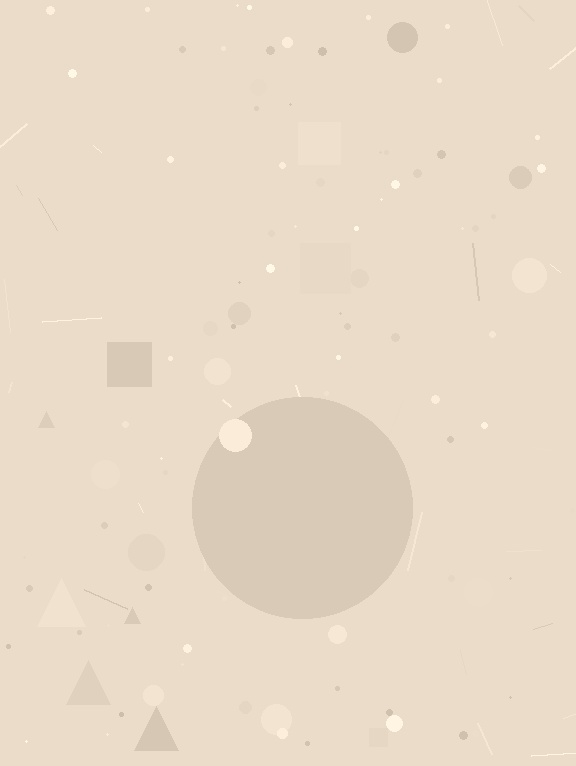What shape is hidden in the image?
A circle is hidden in the image.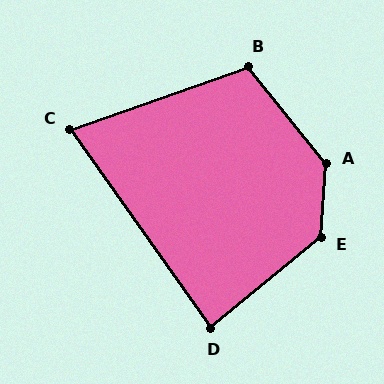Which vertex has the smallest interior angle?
C, at approximately 74 degrees.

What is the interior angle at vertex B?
Approximately 110 degrees (obtuse).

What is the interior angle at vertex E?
Approximately 133 degrees (obtuse).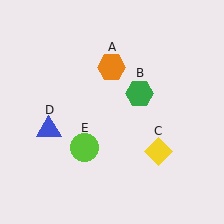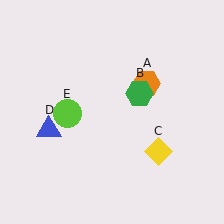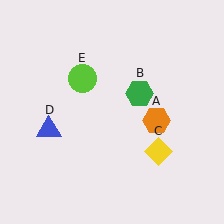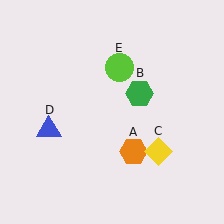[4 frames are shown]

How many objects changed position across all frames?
2 objects changed position: orange hexagon (object A), lime circle (object E).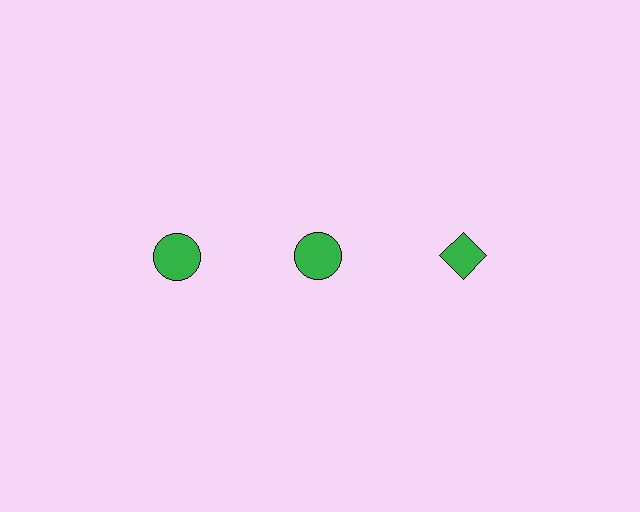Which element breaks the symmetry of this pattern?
The green diamond in the top row, center column breaks the symmetry. All other shapes are green circles.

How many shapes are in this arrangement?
There are 3 shapes arranged in a grid pattern.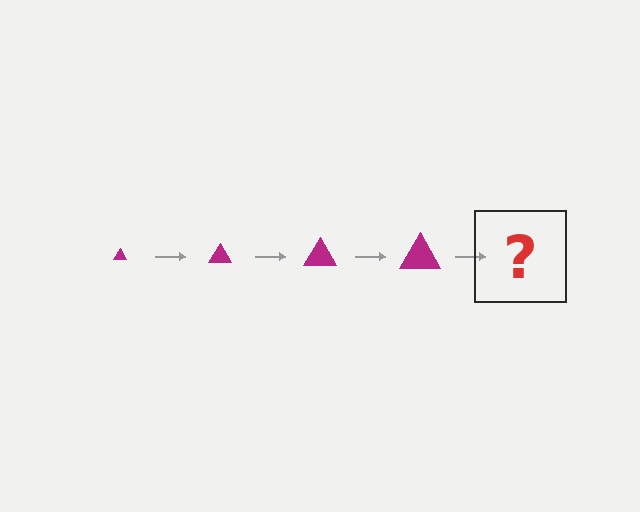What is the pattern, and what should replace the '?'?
The pattern is that the triangle gets progressively larger each step. The '?' should be a magenta triangle, larger than the previous one.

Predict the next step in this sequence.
The next step is a magenta triangle, larger than the previous one.